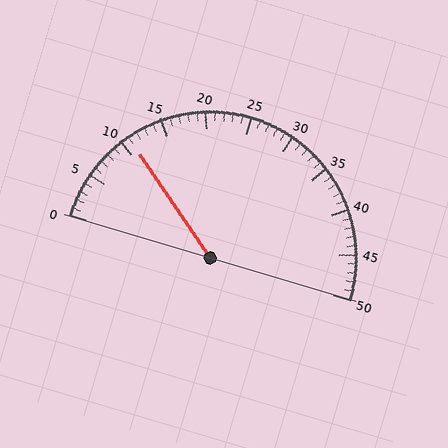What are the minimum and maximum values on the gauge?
The gauge ranges from 0 to 50.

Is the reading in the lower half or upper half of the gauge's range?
The reading is in the lower half of the range (0 to 50).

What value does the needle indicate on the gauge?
The needle indicates approximately 11.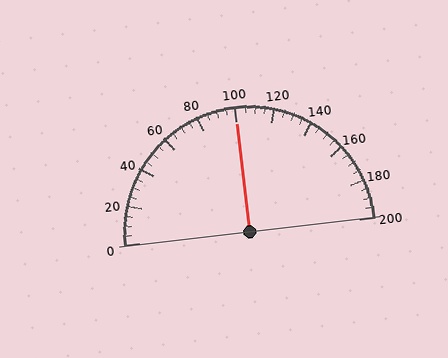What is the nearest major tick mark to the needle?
The nearest major tick mark is 100.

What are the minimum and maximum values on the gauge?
The gauge ranges from 0 to 200.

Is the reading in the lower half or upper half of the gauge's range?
The reading is in the upper half of the range (0 to 200).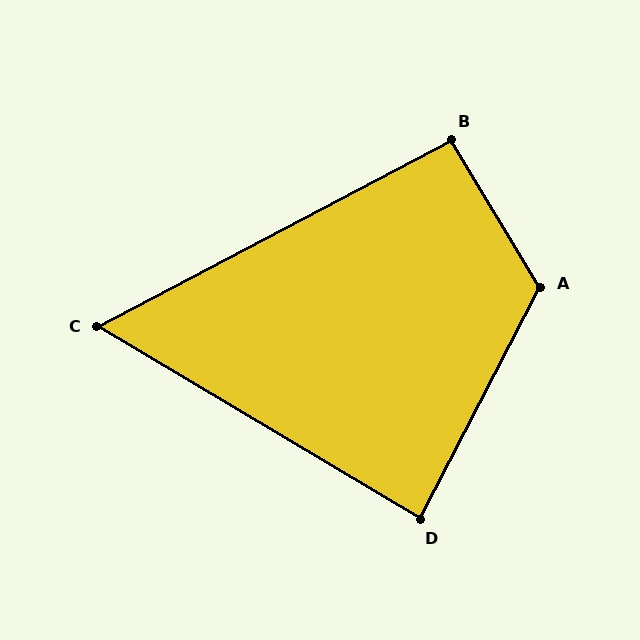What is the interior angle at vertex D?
Approximately 87 degrees (approximately right).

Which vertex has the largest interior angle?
A, at approximately 121 degrees.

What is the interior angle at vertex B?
Approximately 93 degrees (approximately right).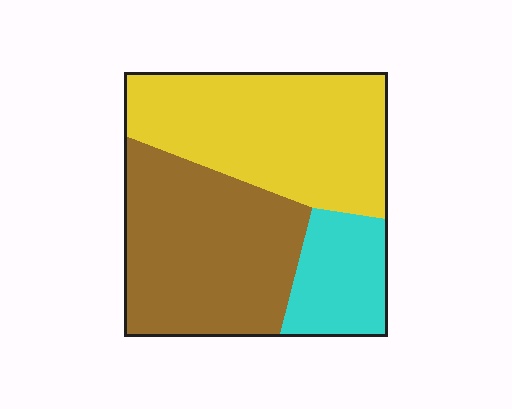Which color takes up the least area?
Cyan, at roughly 15%.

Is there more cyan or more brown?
Brown.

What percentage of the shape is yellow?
Yellow takes up about two fifths (2/5) of the shape.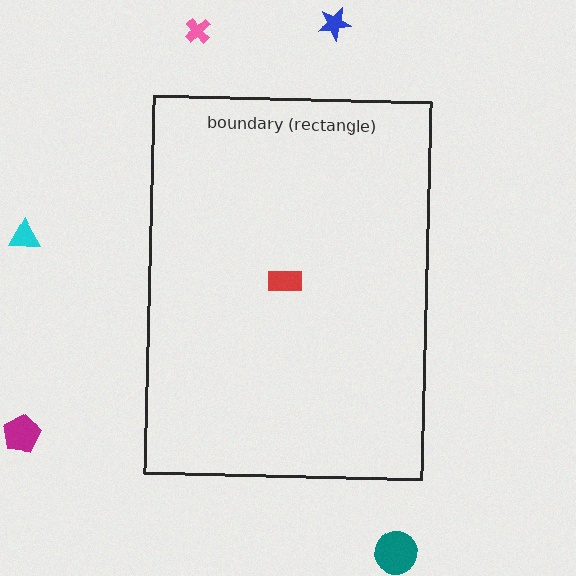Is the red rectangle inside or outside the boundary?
Inside.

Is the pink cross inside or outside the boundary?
Outside.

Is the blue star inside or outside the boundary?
Outside.